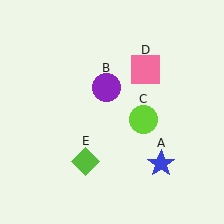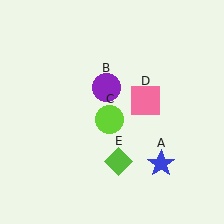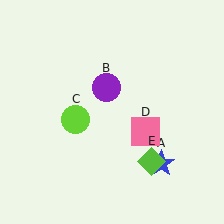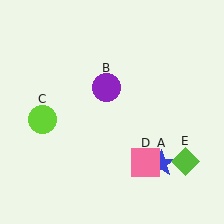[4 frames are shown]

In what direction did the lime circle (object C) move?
The lime circle (object C) moved left.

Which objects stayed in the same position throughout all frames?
Blue star (object A) and purple circle (object B) remained stationary.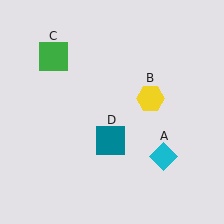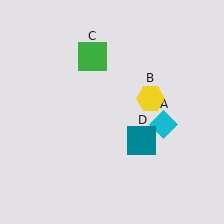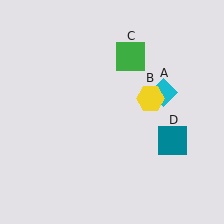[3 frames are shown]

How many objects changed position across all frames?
3 objects changed position: cyan diamond (object A), green square (object C), teal square (object D).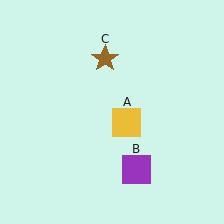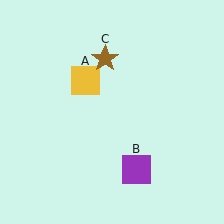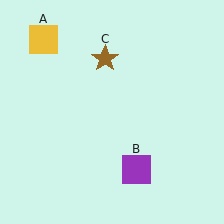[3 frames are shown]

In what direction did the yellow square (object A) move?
The yellow square (object A) moved up and to the left.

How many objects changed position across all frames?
1 object changed position: yellow square (object A).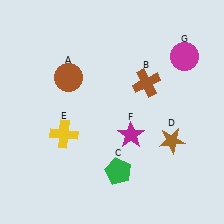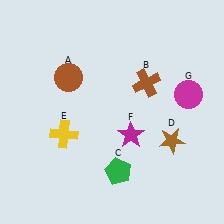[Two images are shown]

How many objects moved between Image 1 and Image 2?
1 object moved between the two images.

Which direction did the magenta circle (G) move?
The magenta circle (G) moved down.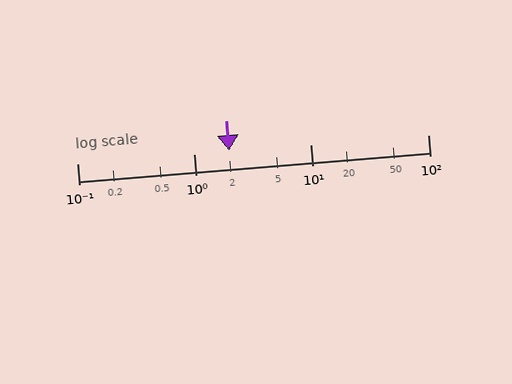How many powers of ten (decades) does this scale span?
The scale spans 3 decades, from 0.1 to 100.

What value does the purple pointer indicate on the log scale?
The pointer indicates approximately 2.